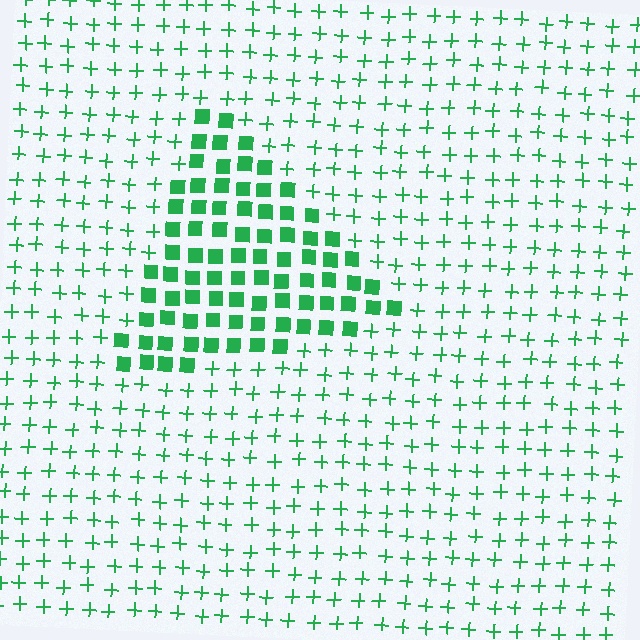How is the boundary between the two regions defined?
The boundary is defined by a change in element shape: squares inside vs. plus signs outside. All elements share the same color and spacing.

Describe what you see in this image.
The image is filled with small green elements arranged in a uniform grid. A triangle-shaped region contains squares, while the surrounding area contains plus signs. The boundary is defined purely by the change in element shape.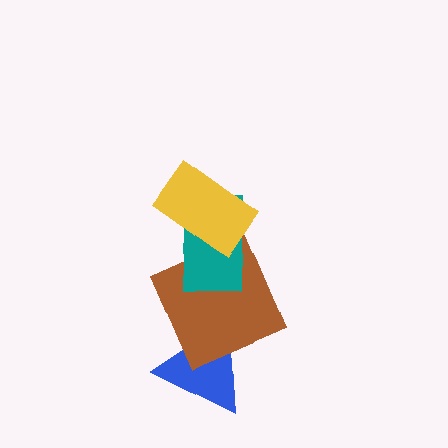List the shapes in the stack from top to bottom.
From top to bottom: the yellow rectangle, the teal rectangle, the brown square, the blue triangle.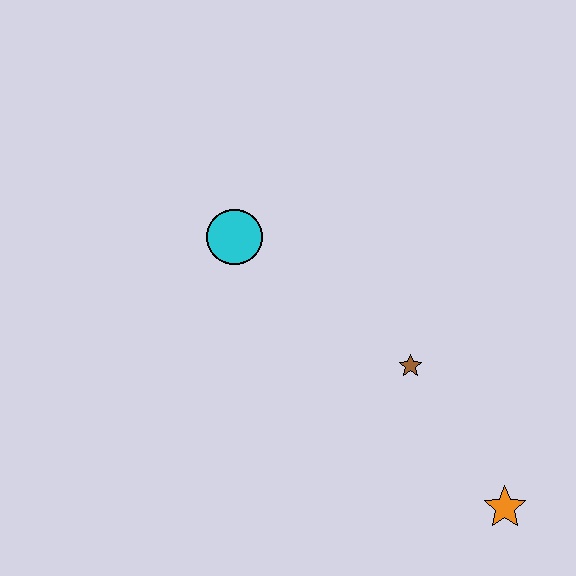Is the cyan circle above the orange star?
Yes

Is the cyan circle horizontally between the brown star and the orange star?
No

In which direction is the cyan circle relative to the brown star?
The cyan circle is to the left of the brown star.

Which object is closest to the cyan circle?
The brown star is closest to the cyan circle.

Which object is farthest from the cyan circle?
The orange star is farthest from the cyan circle.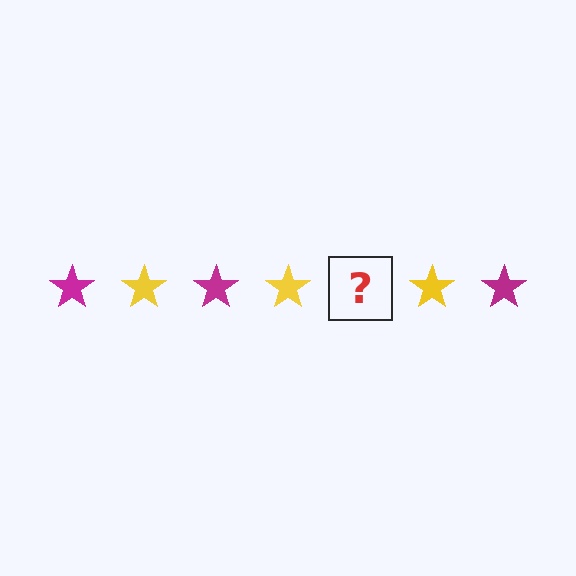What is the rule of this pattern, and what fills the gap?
The rule is that the pattern cycles through magenta, yellow stars. The gap should be filled with a magenta star.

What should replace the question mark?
The question mark should be replaced with a magenta star.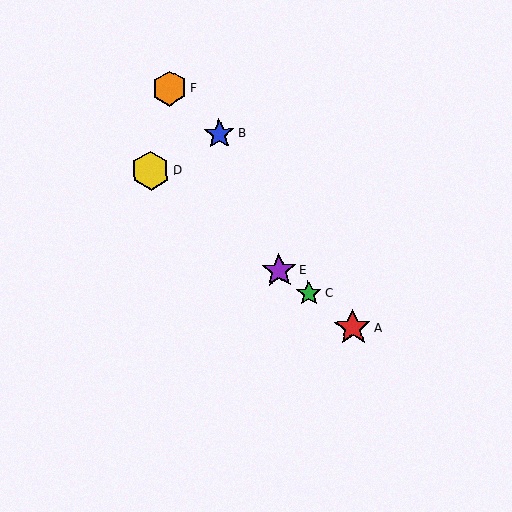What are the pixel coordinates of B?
Object B is at (219, 134).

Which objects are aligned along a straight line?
Objects A, C, D, E are aligned along a straight line.